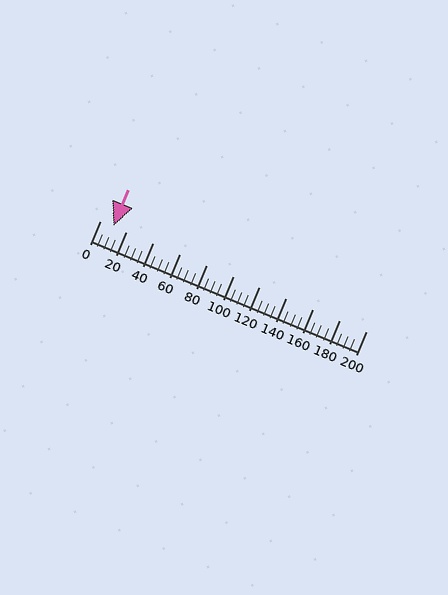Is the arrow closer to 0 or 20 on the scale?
The arrow is closer to 20.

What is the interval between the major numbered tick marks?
The major tick marks are spaced 20 units apart.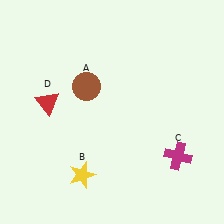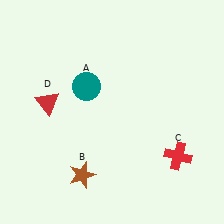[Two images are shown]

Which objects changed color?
A changed from brown to teal. B changed from yellow to brown. C changed from magenta to red.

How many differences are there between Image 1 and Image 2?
There are 3 differences between the two images.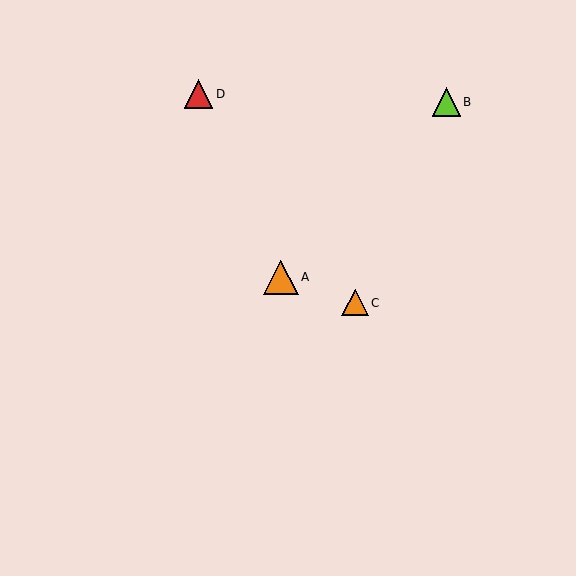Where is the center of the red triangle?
The center of the red triangle is at (199, 94).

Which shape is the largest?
The orange triangle (labeled A) is the largest.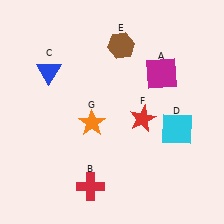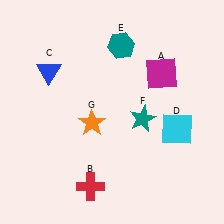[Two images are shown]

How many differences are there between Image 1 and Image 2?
There are 2 differences between the two images.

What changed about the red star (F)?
In Image 1, F is red. In Image 2, it changed to teal.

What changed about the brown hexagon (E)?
In Image 1, E is brown. In Image 2, it changed to teal.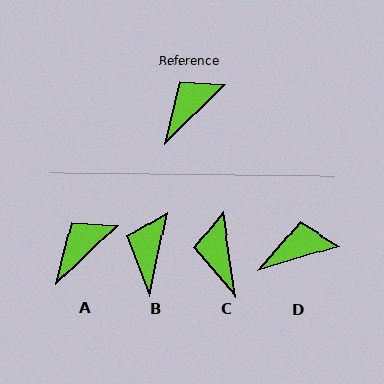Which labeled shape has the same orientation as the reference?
A.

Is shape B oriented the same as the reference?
No, it is off by about 34 degrees.